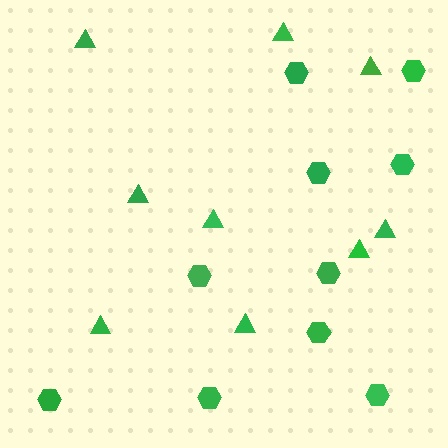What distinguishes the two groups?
There are 2 groups: one group of hexagons (10) and one group of triangles (9).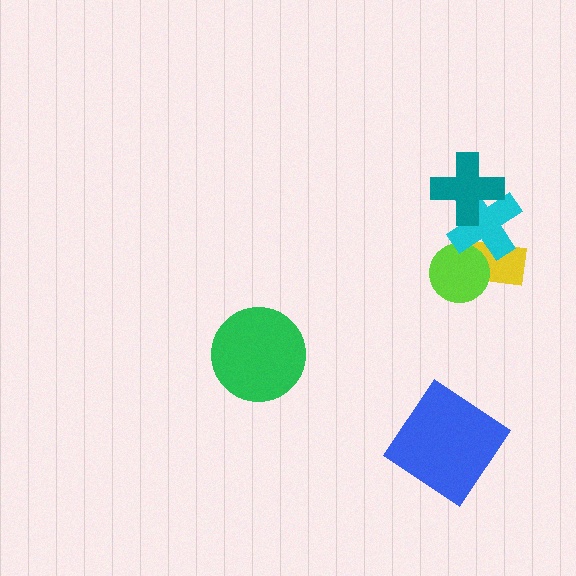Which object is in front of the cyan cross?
The teal cross is in front of the cyan cross.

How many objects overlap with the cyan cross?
3 objects overlap with the cyan cross.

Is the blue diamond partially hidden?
No, no other shape covers it.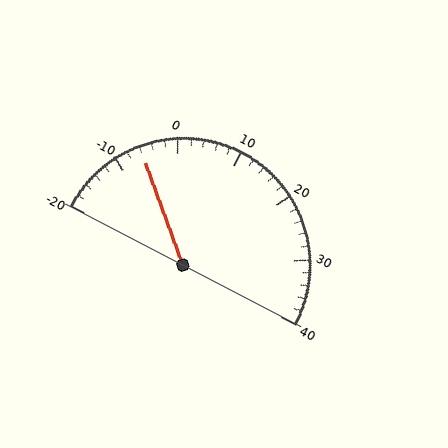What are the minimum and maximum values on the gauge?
The gauge ranges from -20 to 40.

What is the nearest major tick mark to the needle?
The nearest major tick mark is -10.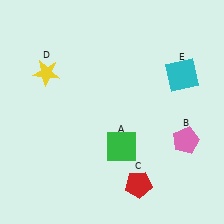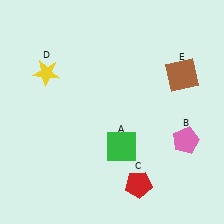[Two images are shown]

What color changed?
The square (E) changed from cyan in Image 1 to brown in Image 2.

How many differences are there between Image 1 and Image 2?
There is 1 difference between the two images.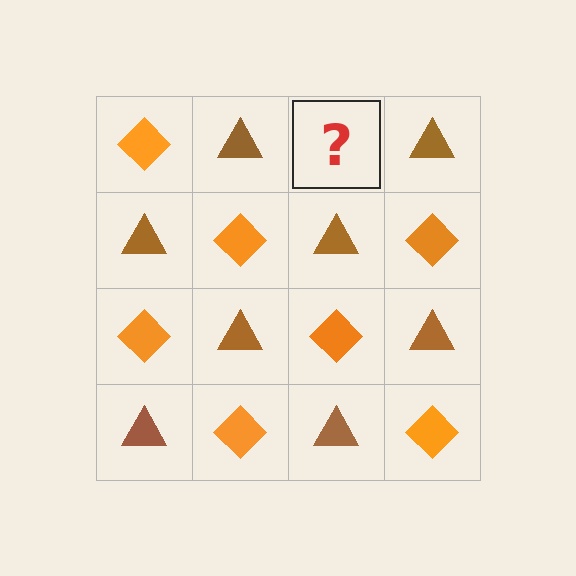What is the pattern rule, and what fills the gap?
The rule is that it alternates orange diamond and brown triangle in a checkerboard pattern. The gap should be filled with an orange diamond.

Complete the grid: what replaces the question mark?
The question mark should be replaced with an orange diamond.